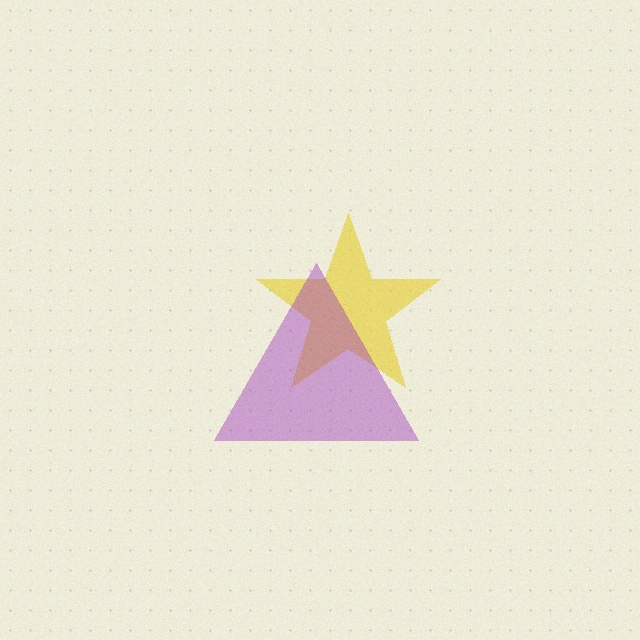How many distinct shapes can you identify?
There are 2 distinct shapes: a yellow star, a purple triangle.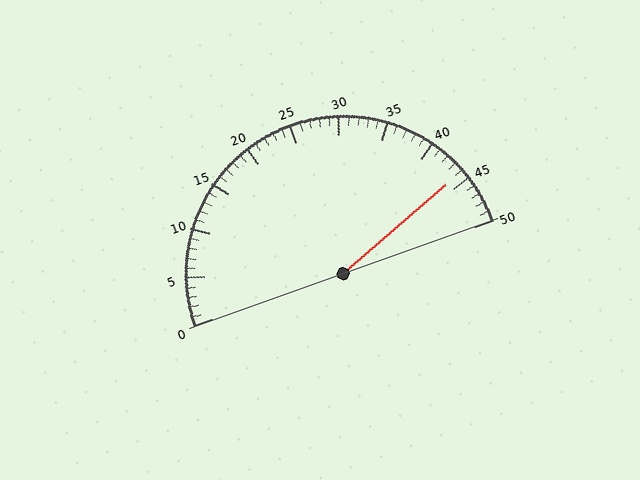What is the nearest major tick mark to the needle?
The nearest major tick mark is 45.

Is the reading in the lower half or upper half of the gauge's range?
The reading is in the upper half of the range (0 to 50).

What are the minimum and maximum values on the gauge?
The gauge ranges from 0 to 50.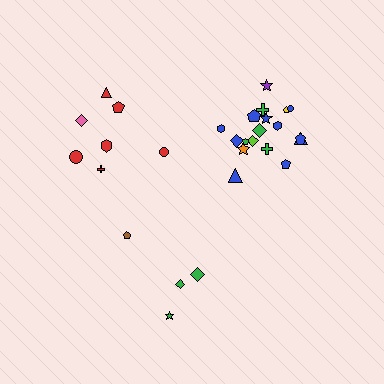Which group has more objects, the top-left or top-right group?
The top-right group.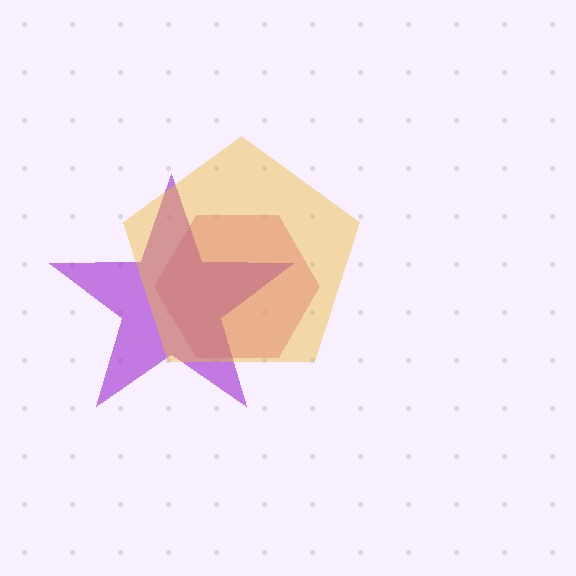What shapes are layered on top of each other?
The layered shapes are: a pink hexagon, a purple star, a yellow pentagon.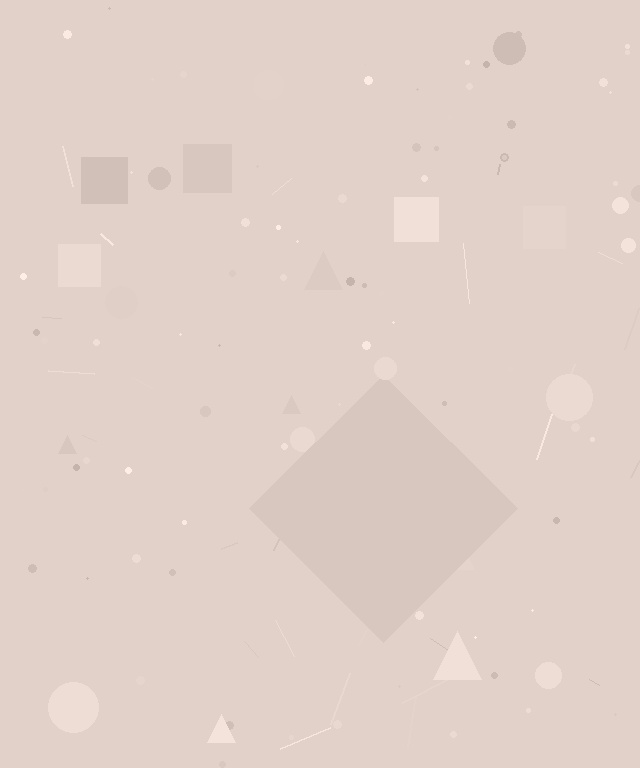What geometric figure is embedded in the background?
A diamond is embedded in the background.